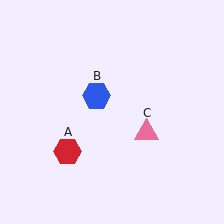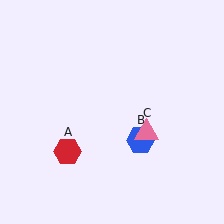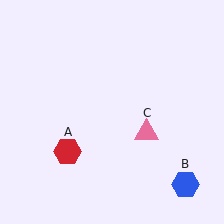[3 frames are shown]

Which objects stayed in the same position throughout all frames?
Red hexagon (object A) and pink triangle (object C) remained stationary.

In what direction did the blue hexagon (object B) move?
The blue hexagon (object B) moved down and to the right.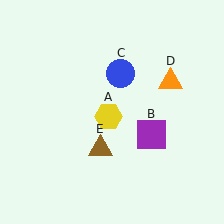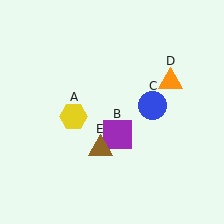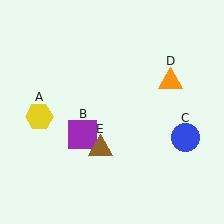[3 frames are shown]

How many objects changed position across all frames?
3 objects changed position: yellow hexagon (object A), purple square (object B), blue circle (object C).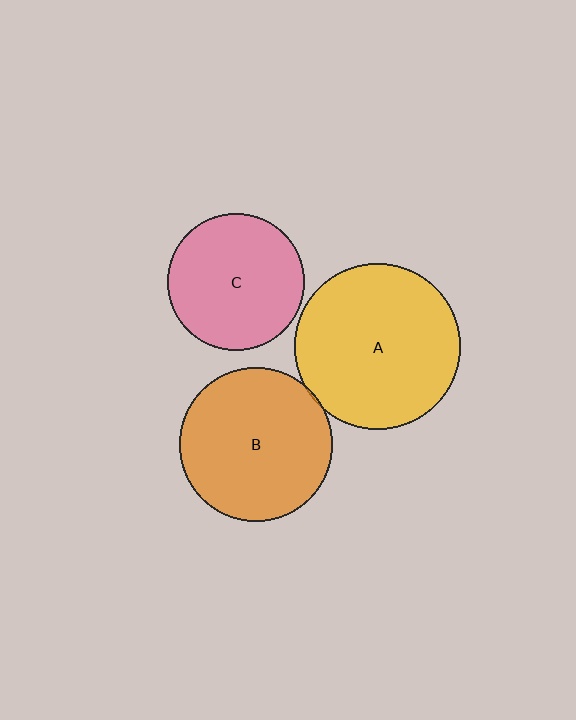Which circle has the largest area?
Circle A (yellow).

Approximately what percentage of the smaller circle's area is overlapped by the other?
Approximately 5%.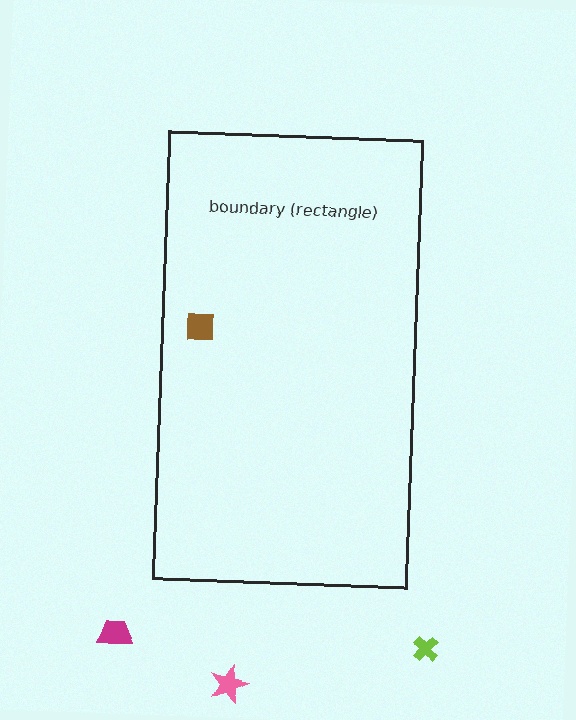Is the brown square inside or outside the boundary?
Inside.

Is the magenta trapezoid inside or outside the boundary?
Outside.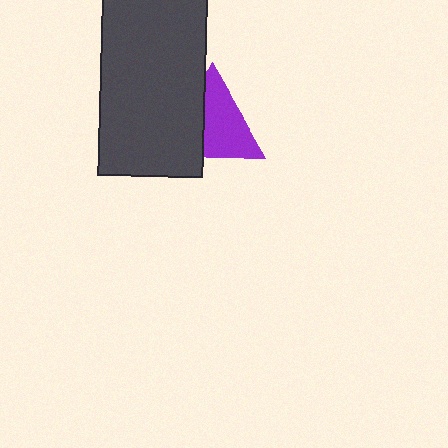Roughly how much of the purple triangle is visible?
About half of it is visible (roughly 62%).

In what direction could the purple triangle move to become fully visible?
The purple triangle could move right. That would shift it out from behind the dark gray rectangle entirely.